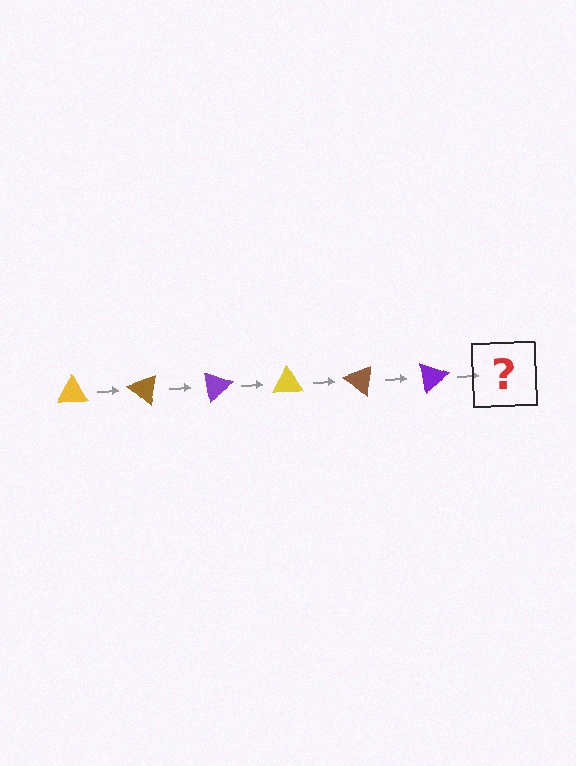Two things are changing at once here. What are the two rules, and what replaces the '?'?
The two rules are that it rotates 40 degrees each step and the color cycles through yellow, brown, and purple. The '?' should be a yellow triangle, rotated 240 degrees from the start.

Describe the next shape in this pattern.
It should be a yellow triangle, rotated 240 degrees from the start.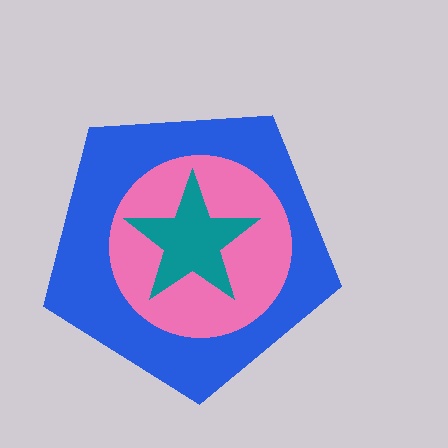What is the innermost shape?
The teal star.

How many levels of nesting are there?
3.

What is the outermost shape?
The blue pentagon.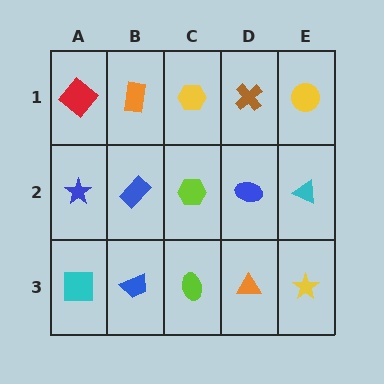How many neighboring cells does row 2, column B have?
4.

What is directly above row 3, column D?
A blue ellipse.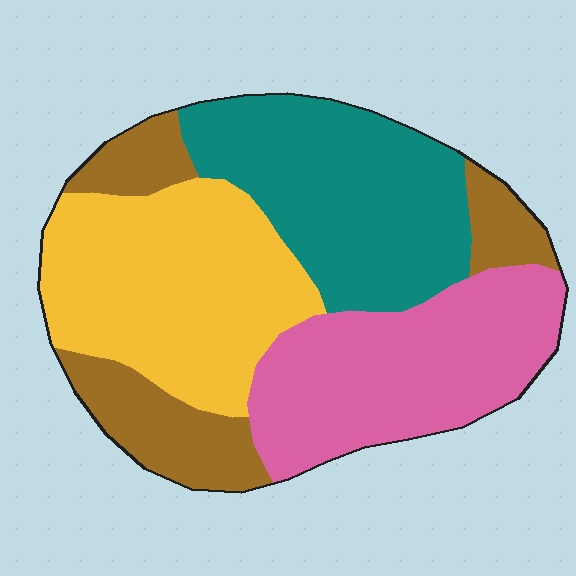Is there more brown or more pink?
Pink.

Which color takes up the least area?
Brown, at roughly 20%.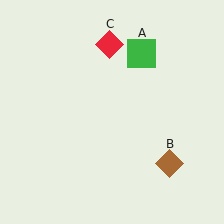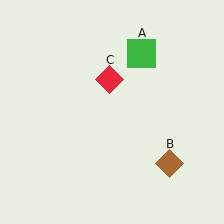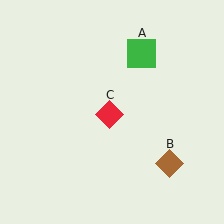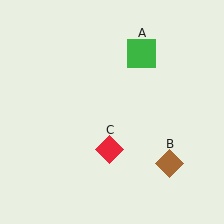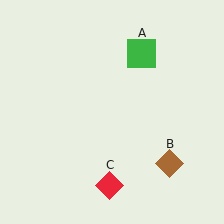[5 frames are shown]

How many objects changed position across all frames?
1 object changed position: red diamond (object C).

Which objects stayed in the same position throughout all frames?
Green square (object A) and brown diamond (object B) remained stationary.